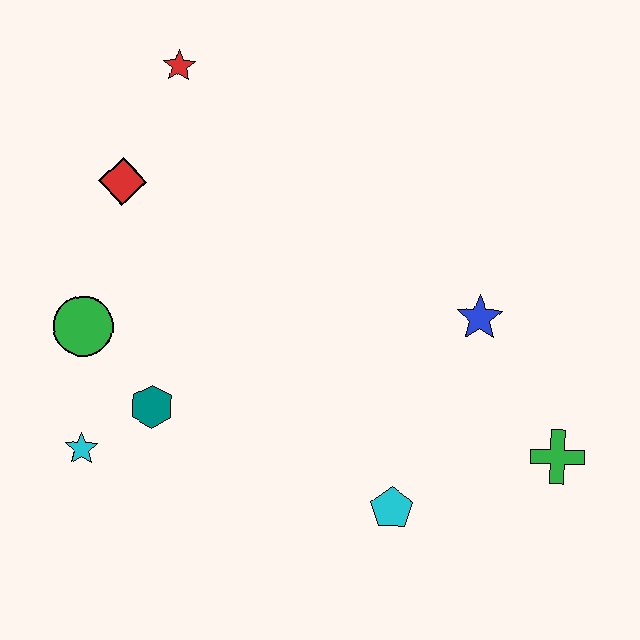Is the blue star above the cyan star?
Yes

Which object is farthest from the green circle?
The green cross is farthest from the green circle.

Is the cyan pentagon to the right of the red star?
Yes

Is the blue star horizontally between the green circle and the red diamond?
No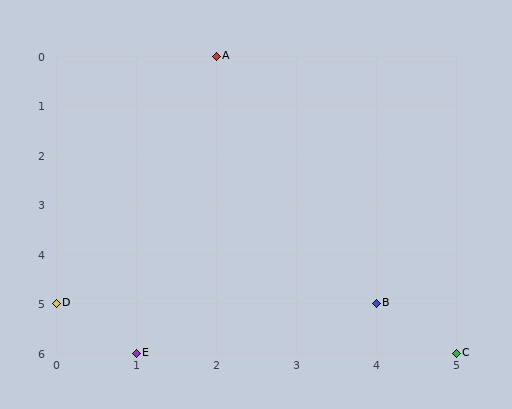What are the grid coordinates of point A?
Point A is at grid coordinates (2, 0).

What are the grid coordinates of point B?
Point B is at grid coordinates (4, 5).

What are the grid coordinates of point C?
Point C is at grid coordinates (5, 6).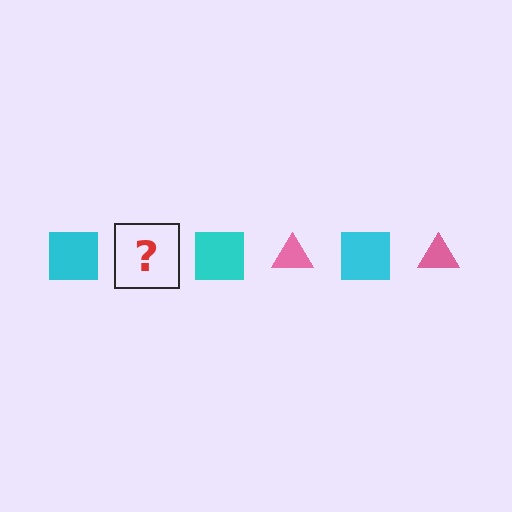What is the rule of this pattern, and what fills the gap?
The rule is that the pattern alternates between cyan square and pink triangle. The gap should be filled with a pink triangle.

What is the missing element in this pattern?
The missing element is a pink triangle.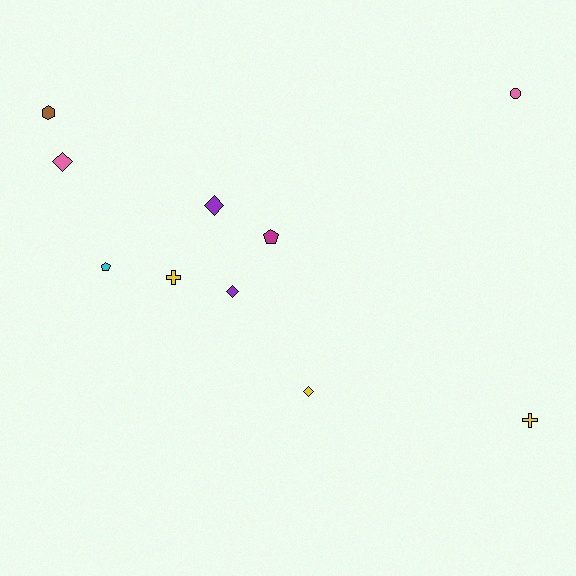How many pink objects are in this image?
There are 2 pink objects.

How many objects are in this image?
There are 10 objects.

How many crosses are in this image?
There are 2 crosses.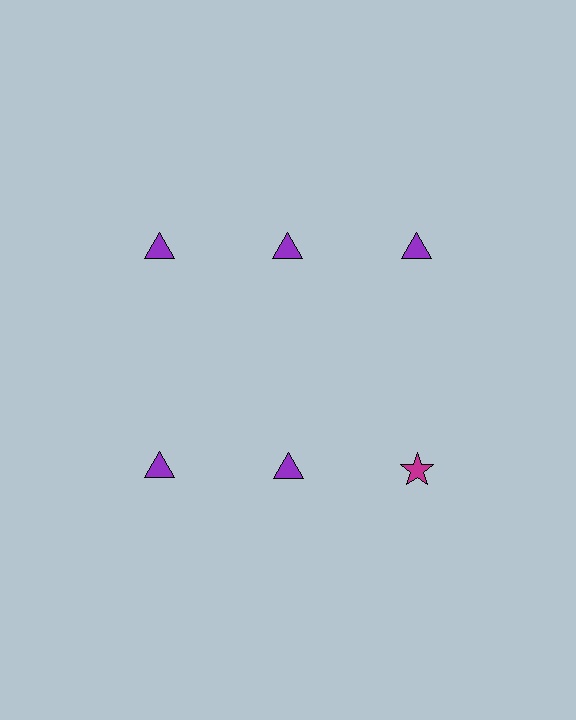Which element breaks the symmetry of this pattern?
The magenta star in the second row, center column breaks the symmetry. All other shapes are purple triangles.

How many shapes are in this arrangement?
There are 6 shapes arranged in a grid pattern.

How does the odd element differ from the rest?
It differs in both color (magenta instead of purple) and shape (star instead of triangle).